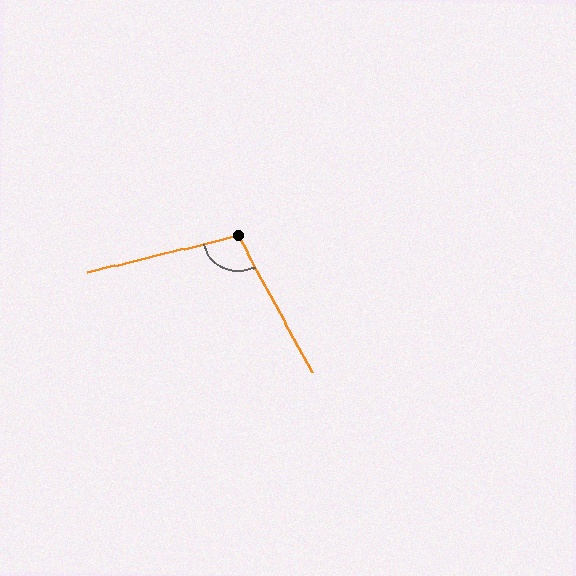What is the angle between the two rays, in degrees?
Approximately 105 degrees.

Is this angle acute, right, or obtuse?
It is obtuse.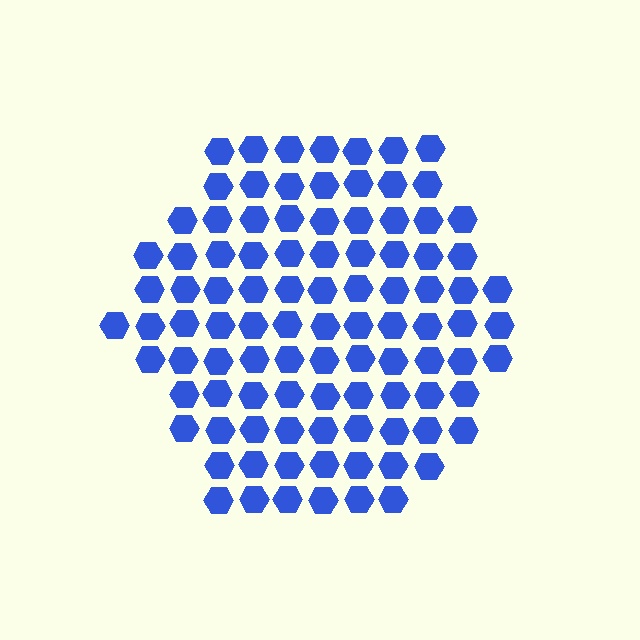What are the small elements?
The small elements are hexagons.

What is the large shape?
The large shape is a hexagon.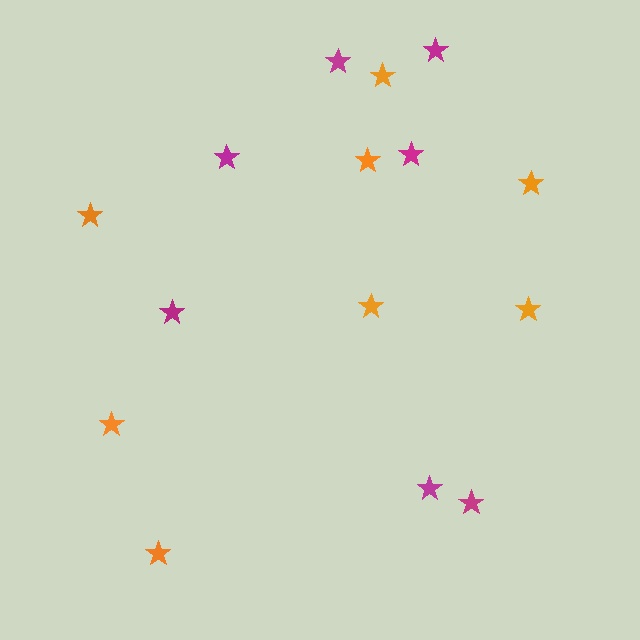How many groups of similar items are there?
There are 2 groups: one group of orange stars (8) and one group of magenta stars (7).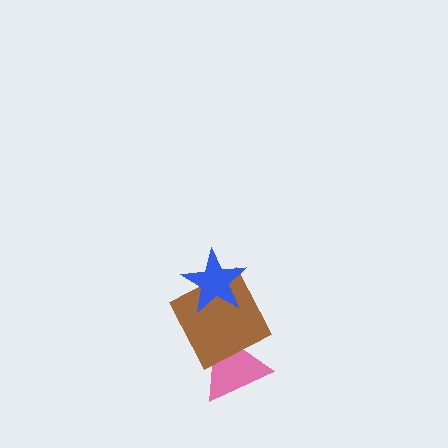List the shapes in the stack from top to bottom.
From top to bottom: the blue star, the brown square, the pink triangle.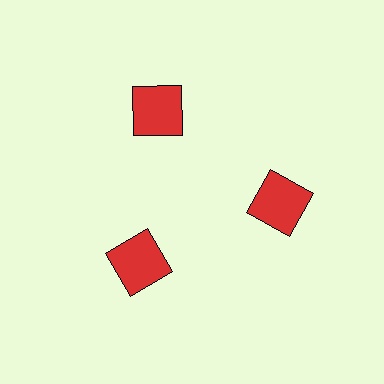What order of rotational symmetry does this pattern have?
This pattern has 3-fold rotational symmetry.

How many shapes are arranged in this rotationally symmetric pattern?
There are 3 shapes, arranged in 3 groups of 1.